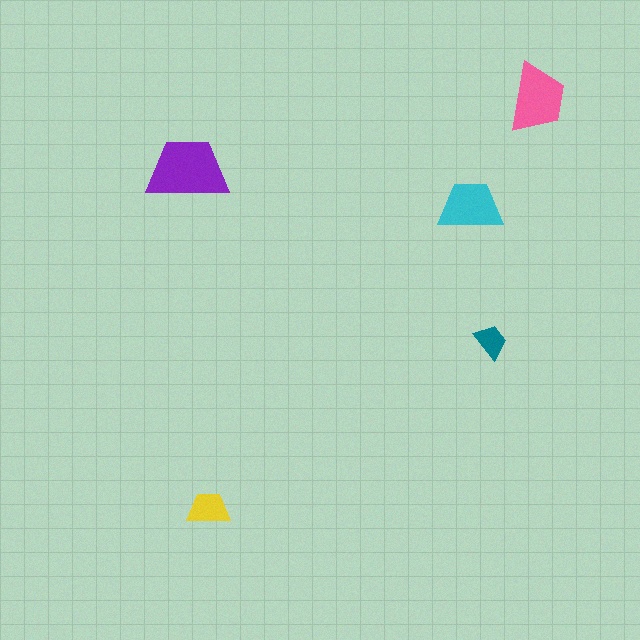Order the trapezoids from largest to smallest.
the purple one, the pink one, the cyan one, the yellow one, the teal one.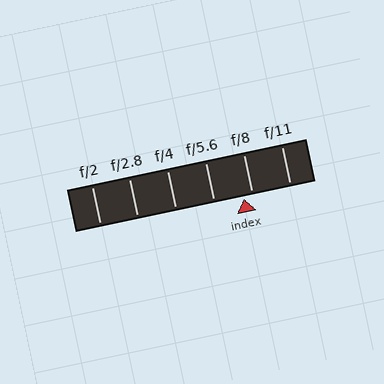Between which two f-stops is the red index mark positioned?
The index mark is between f/5.6 and f/8.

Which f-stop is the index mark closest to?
The index mark is closest to f/8.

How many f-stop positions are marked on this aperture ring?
There are 6 f-stop positions marked.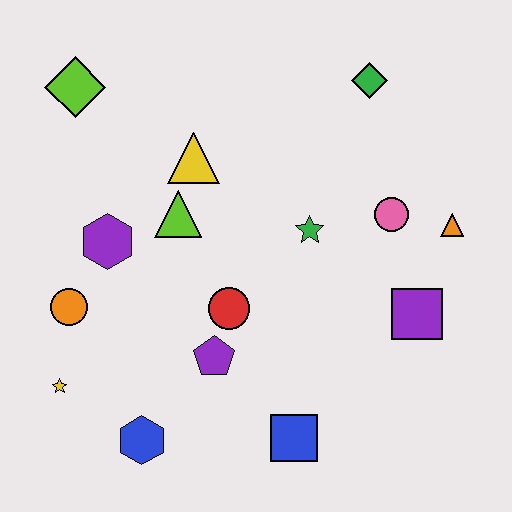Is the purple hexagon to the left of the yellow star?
No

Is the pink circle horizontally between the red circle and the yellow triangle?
No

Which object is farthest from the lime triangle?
The orange triangle is farthest from the lime triangle.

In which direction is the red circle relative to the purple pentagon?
The red circle is above the purple pentagon.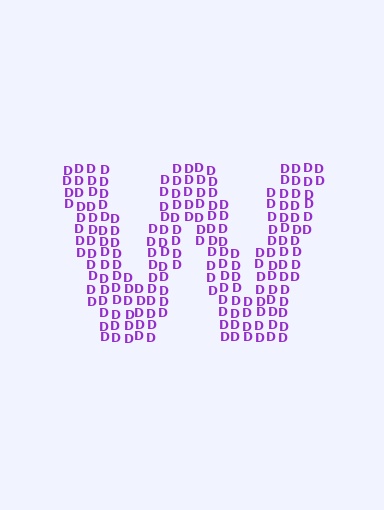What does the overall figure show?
The overall figure shows the letter W.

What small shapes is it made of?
It is made of small letter D's.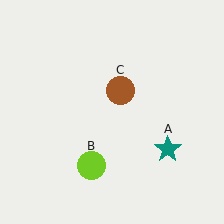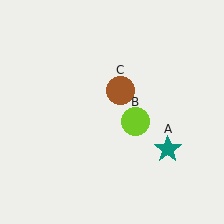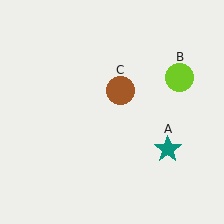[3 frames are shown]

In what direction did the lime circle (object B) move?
The lime circle (object B) moved up and to the right.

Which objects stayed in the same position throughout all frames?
Teal star (object A) and brown circle (object C) remained stationary.